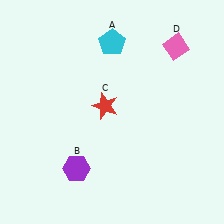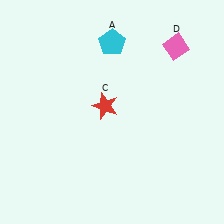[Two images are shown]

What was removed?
The purple hexagon (B) was removed in Image 2.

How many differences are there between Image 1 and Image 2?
There is 1 difference between the two images.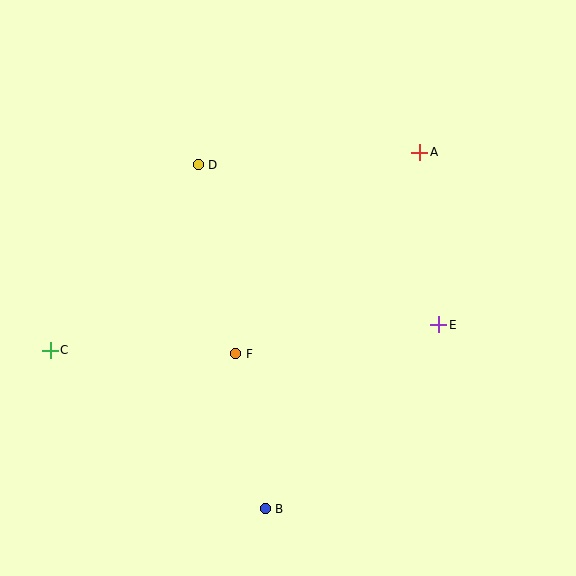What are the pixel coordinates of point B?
Point B is at (265, 509).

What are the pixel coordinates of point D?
Point D is at (198, 165).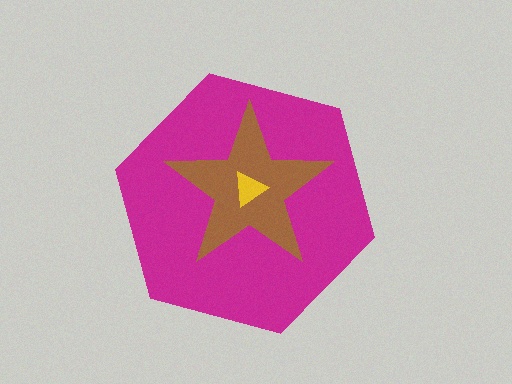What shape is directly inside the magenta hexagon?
The brown star.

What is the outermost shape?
The magenta hexagon.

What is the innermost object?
The yellow triangle.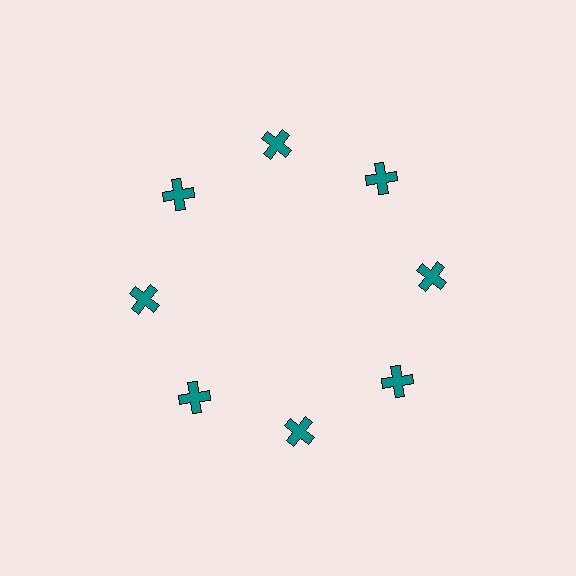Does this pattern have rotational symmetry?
Yes, this pattern has 8-fold rotational symmetry. It looks the same after rotating 45 degrees around the center.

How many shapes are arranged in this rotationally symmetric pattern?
There are 8 shapes, arranged in 8 groups of 1.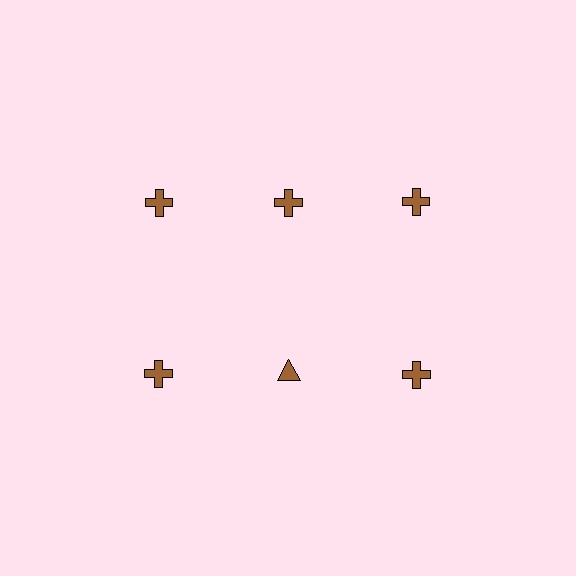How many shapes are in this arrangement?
There are 6 shapes arranged in a grid pattern.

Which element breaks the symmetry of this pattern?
The brown triangle in the second row, second from left column breaks the symmetry. All other shapes are brown crosses.